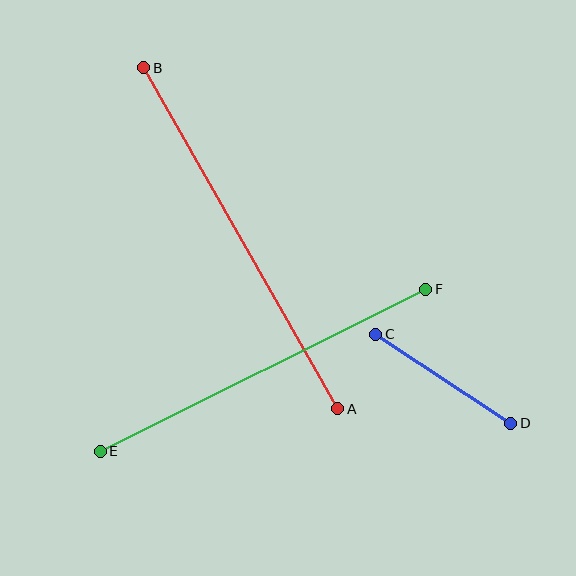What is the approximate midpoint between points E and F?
The midpoint is at approximately (263, 370) pixels.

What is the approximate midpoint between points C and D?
The midpoint is at approximately (443, 379) pixels.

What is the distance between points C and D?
The distance is approximately 162 pixels.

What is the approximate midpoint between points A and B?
The midpoint is at approximately (241, 238) pixels.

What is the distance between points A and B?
The distance is approximately 392 pixels.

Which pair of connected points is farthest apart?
Points A and B are farthest apart.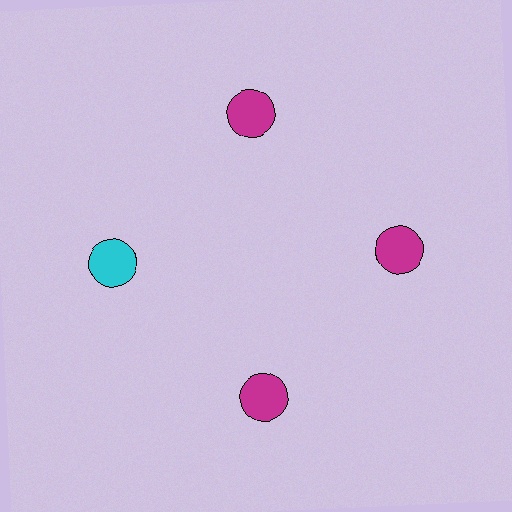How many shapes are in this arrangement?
There are 4 shapes arranged in a ring pattern.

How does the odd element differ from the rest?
It has a different color: cyan instead of magenta.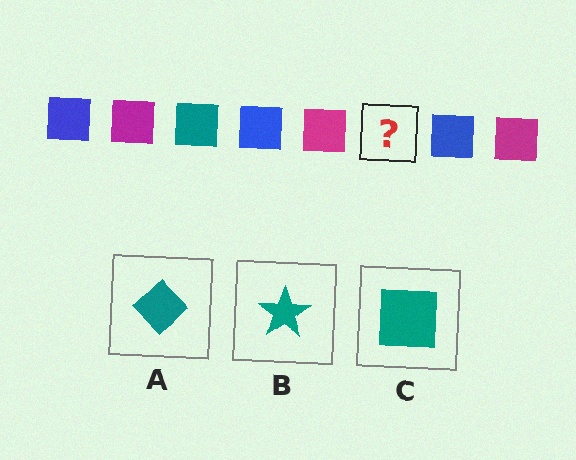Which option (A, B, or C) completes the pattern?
C.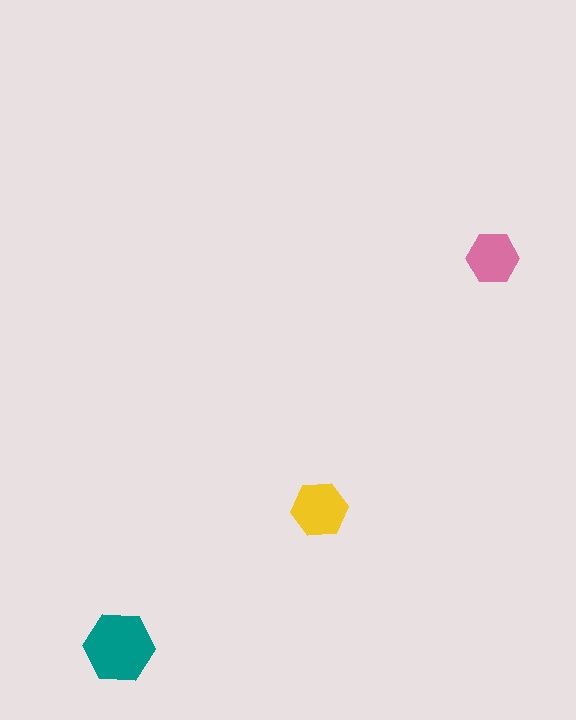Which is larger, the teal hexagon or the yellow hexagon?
The teal one.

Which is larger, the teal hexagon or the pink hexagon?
The teal one.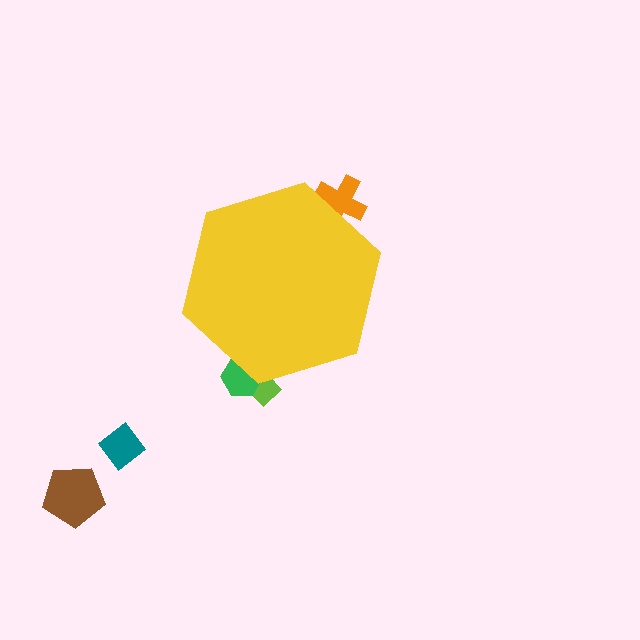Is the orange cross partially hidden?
Yes, the orange cross is partially hidden behind the yellow hexagon.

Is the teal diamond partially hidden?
No, the teal diamond is fully visible.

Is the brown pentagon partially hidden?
No, the brown pentagon is fully visible.